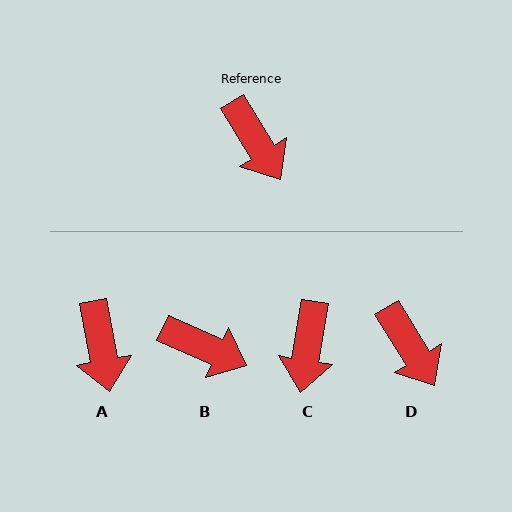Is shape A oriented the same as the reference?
No, it is off by about 21 degrees.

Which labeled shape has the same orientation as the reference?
D.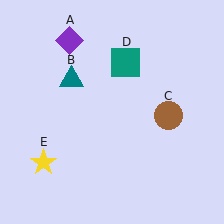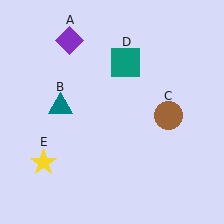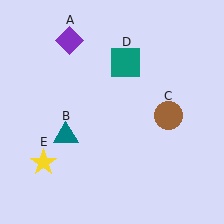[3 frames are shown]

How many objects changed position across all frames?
1 object changed position: teal triangle (object B).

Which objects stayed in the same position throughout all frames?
Purple diamond (object A) and brown circle (object C) and teal square (object D) and yellow star (object E) remained stationary.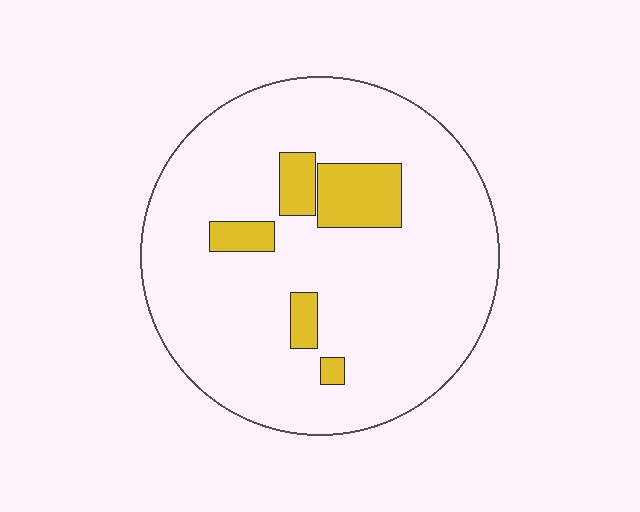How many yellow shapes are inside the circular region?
5.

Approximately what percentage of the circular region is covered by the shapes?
Approximately 10%.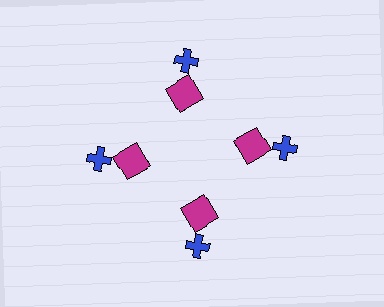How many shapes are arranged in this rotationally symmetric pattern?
There are 8 shapes, arranged in 4 groups of 2.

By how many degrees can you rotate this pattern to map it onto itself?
The pattern maps onto itself every 90 degrees of rotation.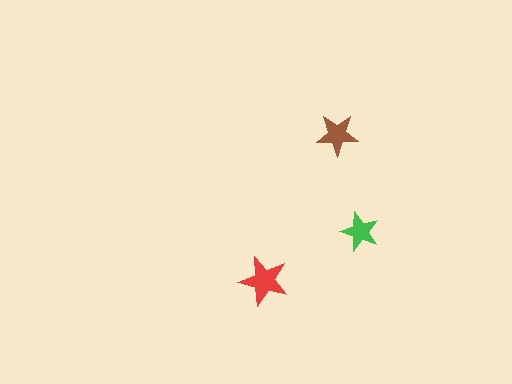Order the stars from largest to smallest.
the red one, the brown one, the green one.